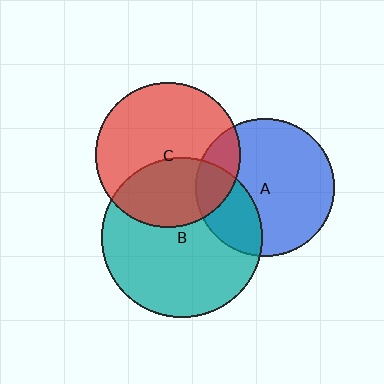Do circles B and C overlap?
Yes.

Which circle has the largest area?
Circle B (teal).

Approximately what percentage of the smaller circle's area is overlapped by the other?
Approximately 40%.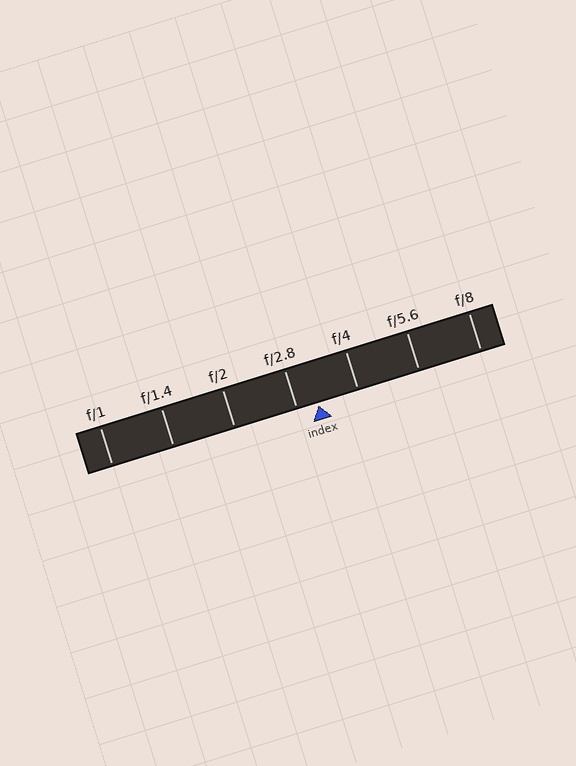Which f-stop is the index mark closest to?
The index mark is closest to f/2.8.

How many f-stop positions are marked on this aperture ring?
There are 7 f-stop positions marked.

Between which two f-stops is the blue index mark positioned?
The index mark is between f/2.8 and f/4.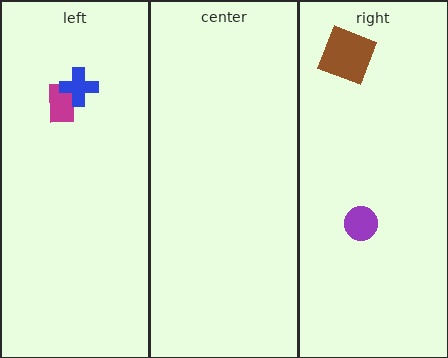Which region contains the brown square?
The right region.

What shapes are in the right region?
The purple circle, the brown square.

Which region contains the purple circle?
The right region.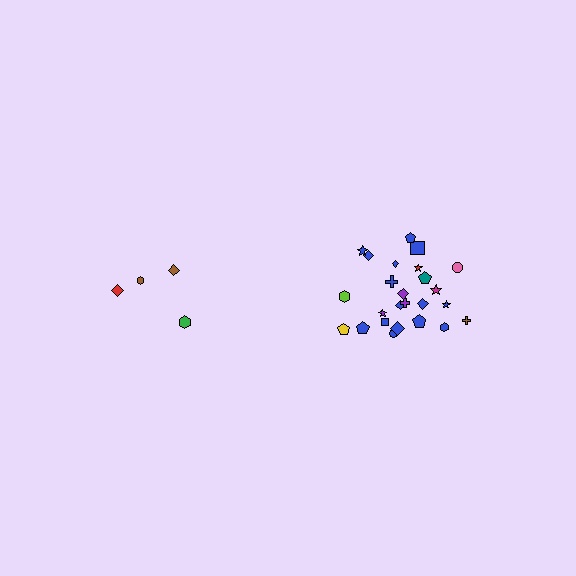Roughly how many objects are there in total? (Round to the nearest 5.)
Roughly 30 objects in total.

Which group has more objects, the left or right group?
The right group.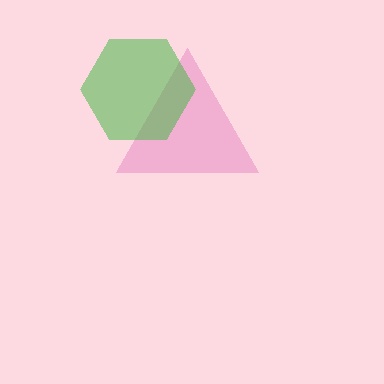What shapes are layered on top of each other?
The layered shapes are: a pink triangle, a green hexagon.